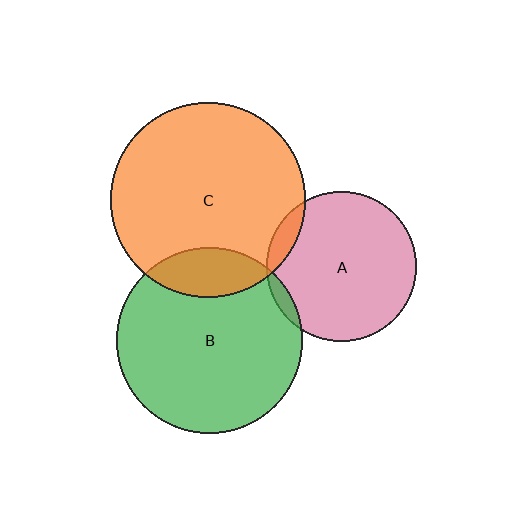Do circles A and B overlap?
Yes.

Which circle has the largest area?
Circle C (orange).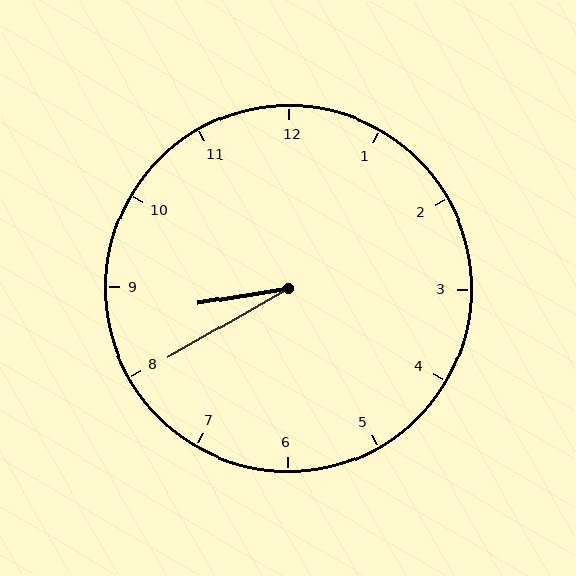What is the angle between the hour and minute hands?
Approximately 20 degrees.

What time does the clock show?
8:40.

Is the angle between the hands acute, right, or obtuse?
It is acute.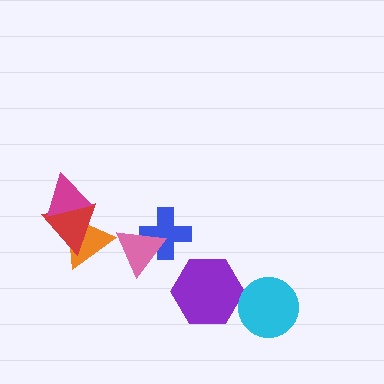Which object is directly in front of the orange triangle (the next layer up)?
The red triangle is directly in front of the orange triangle.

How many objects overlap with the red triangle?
2 objects overlap with the red triangle.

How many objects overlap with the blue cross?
1 object overlaps with the blue cross.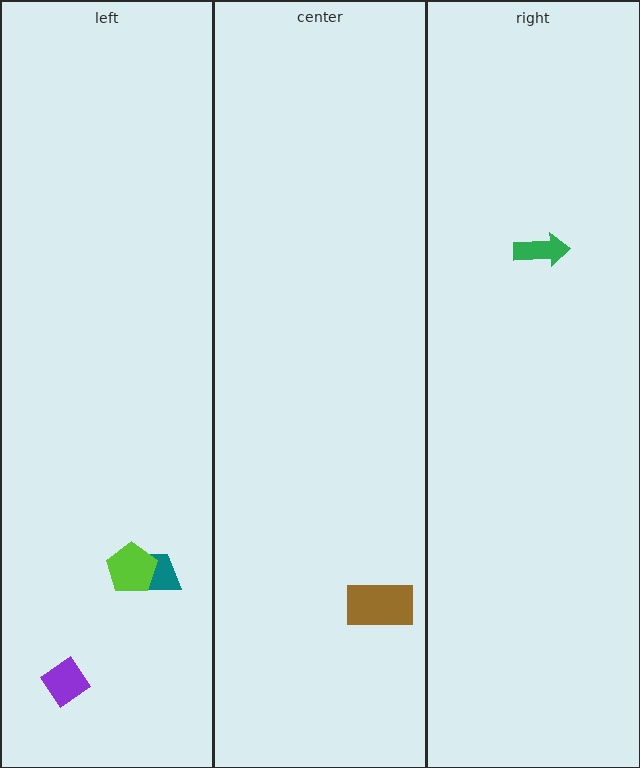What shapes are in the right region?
The green arrow.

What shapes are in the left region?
The teal trapezoid, the lime pentagon, the purple diamond.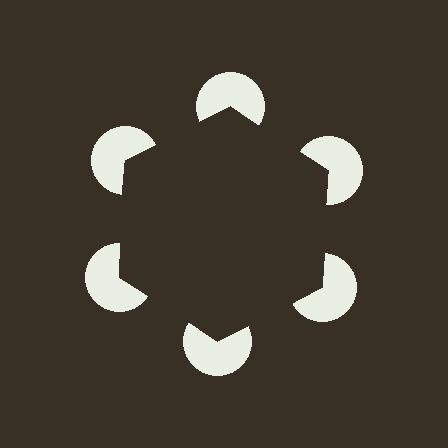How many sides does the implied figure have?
6 sides.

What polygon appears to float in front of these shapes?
An illusory hexagon — its edges are inferred from the aligned wedge cuts in the pac-man discs, not physically drawn.